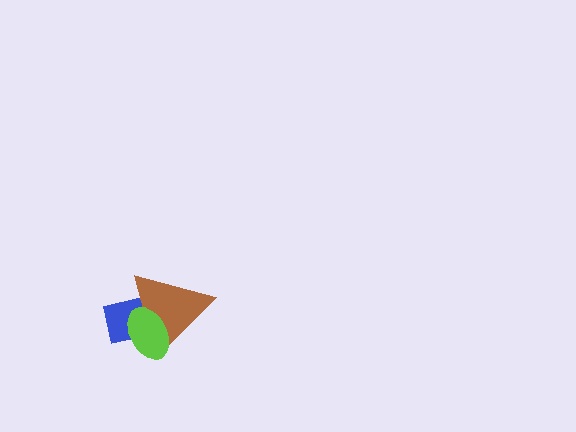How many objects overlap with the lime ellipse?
2 objects overlap with the lime ellipse.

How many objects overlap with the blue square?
2 objects overlap with the blue square.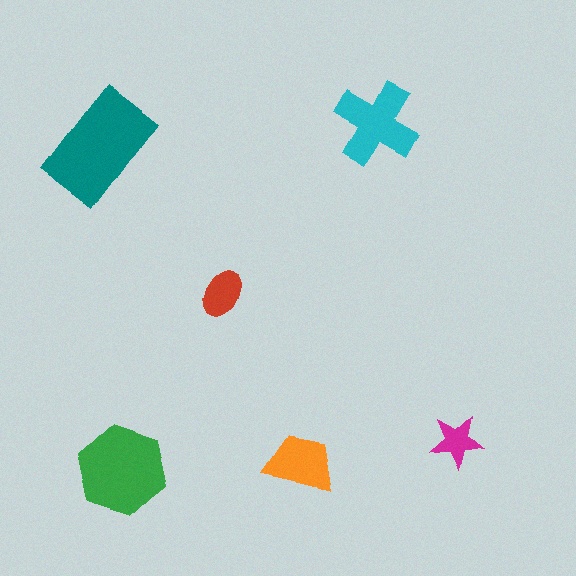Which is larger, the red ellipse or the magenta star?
The red ellipse.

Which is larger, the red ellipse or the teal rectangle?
The teal rectangle.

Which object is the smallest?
The magenta star.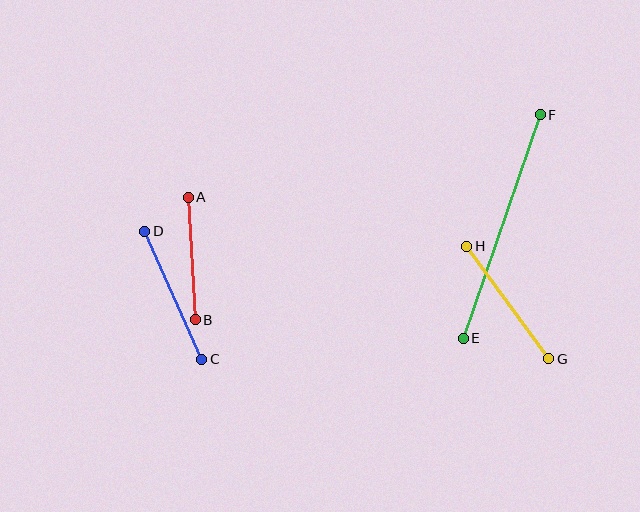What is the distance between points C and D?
The distance is approximately 140 pixels.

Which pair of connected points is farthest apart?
Points E and F are farthest apart.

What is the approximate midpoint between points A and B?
The midpoint is at approximately (192, 259) pixels.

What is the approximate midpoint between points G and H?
The midpoint is at approximately (508, 303) pixels.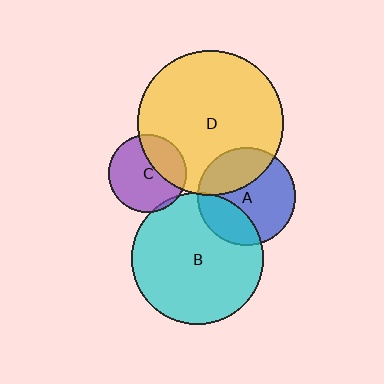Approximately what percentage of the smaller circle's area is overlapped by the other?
Approximately 5%.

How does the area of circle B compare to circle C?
Approximately 2.9 times.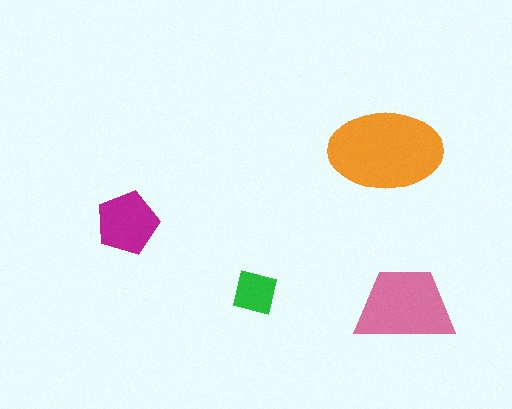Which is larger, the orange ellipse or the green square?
The orange ellipse.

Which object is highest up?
The orange ellipse is topmost.